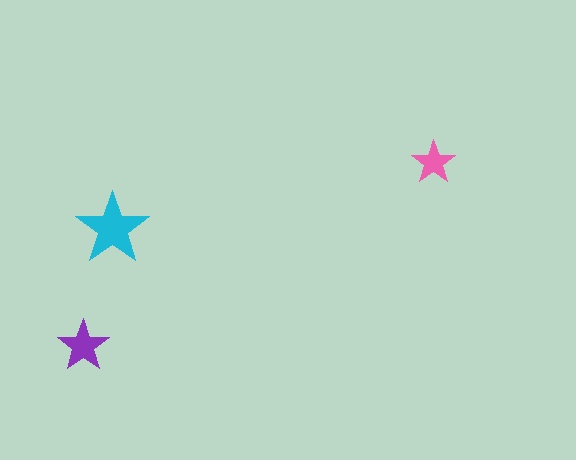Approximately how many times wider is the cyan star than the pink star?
About 1.5 times wider.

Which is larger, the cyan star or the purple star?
The cyan one.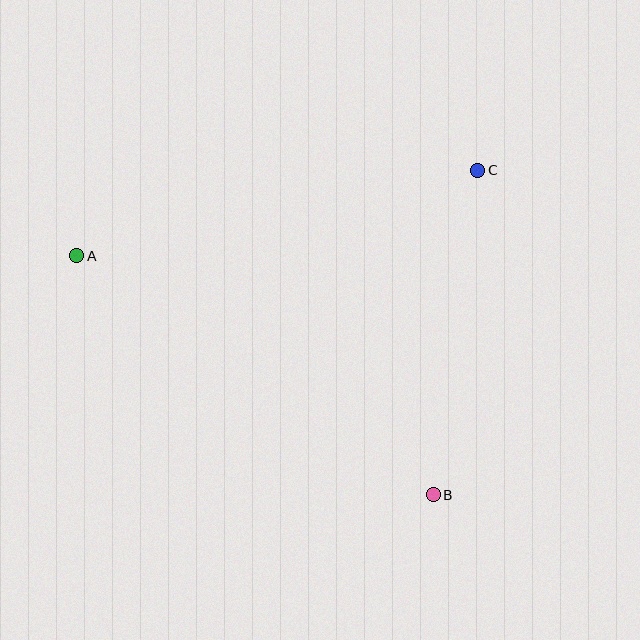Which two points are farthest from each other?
Points A and B are farthest from each other.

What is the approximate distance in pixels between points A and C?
The distance between A and C is approximately 410 pixels.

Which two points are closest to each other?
Points B and C are closest to each other.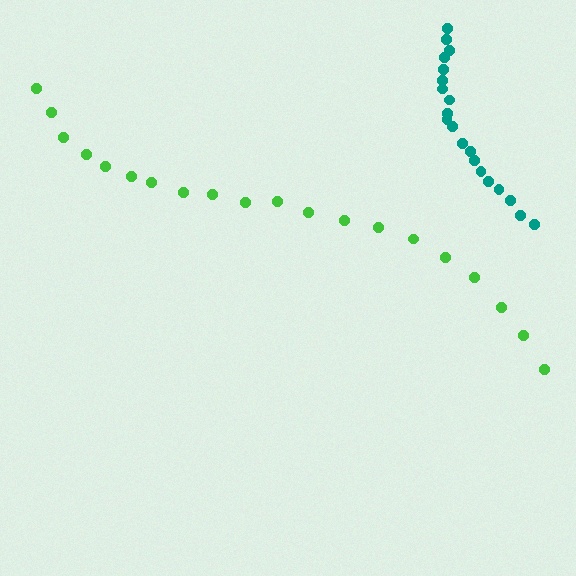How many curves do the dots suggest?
There are 2 distinct paths.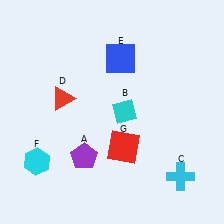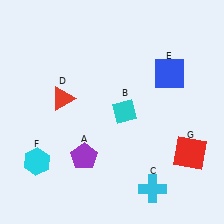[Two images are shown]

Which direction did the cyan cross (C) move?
The cyan cross (C) moved left.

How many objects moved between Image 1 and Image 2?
3 objects moved between the two images.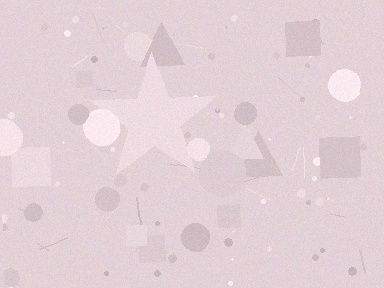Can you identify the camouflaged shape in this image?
The camouflaged shape is a star.